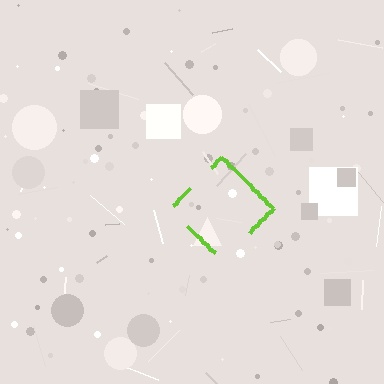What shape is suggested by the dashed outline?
The dashed outline suggests a diamond.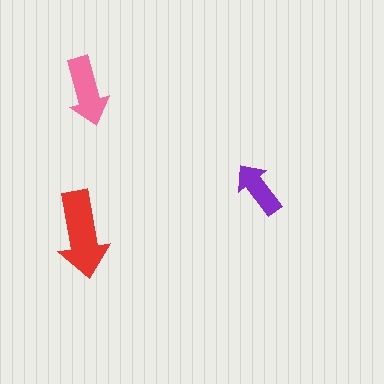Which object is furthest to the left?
The red arrow is leftmost.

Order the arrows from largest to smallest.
the red one, the pink one, the purple one.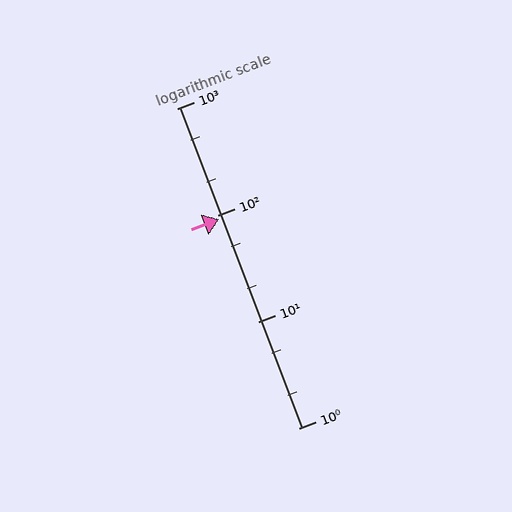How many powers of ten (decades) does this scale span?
The scale spans 3 decades, from 1 to 1000.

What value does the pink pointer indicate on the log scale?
The pointer indicates approximately 92.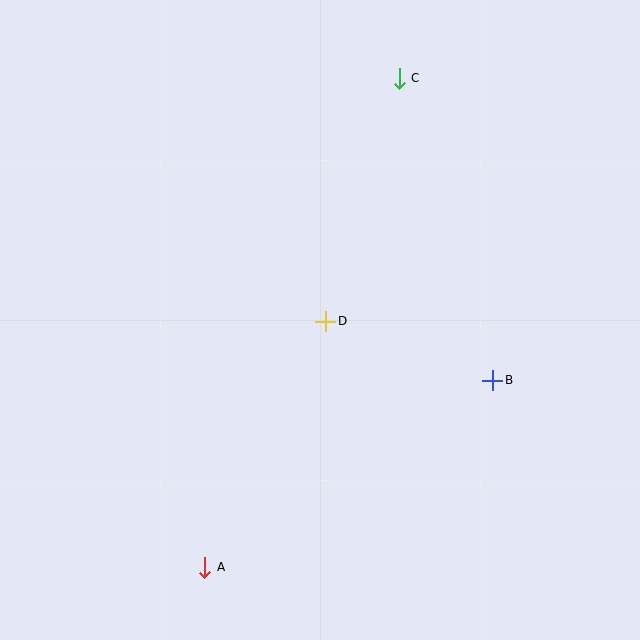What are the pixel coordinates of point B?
Point B is at (493, 380).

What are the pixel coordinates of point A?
Point A is at (205, 567).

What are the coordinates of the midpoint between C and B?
The midpoint between C and B is at (446, 229).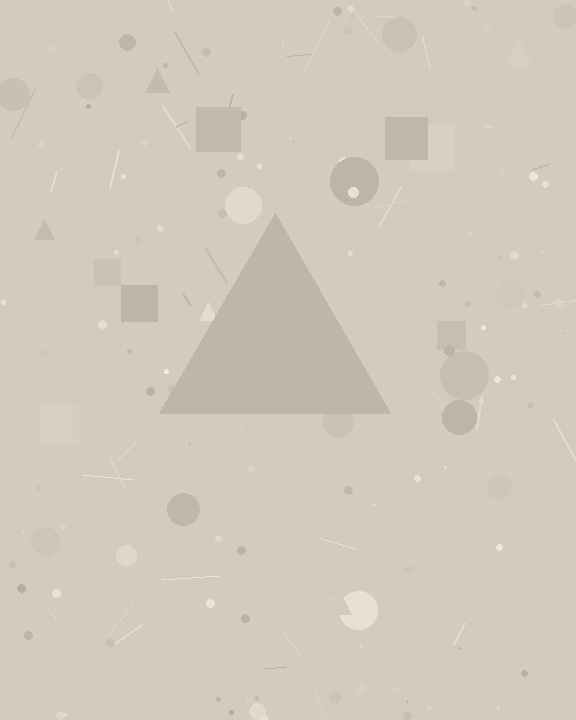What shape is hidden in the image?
A triangle is hidden in the image.